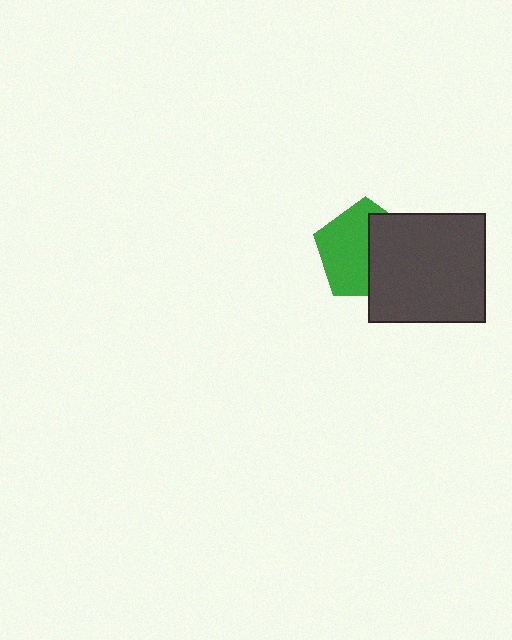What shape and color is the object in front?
The object in front is a dark gray rectangle.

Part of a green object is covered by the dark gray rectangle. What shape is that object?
It is a pentagon.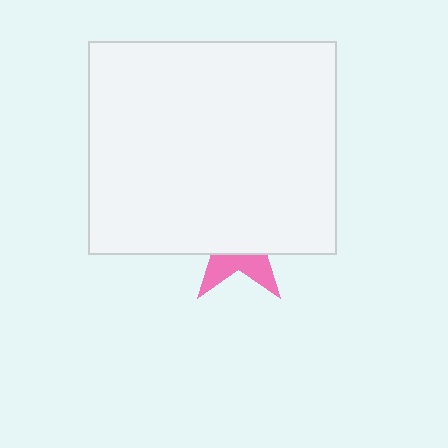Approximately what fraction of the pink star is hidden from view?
Roughly 69% of the pink star is hidden behind the white rectangle.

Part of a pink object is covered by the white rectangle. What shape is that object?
It is a star.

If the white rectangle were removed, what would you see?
You would see the complete pink star.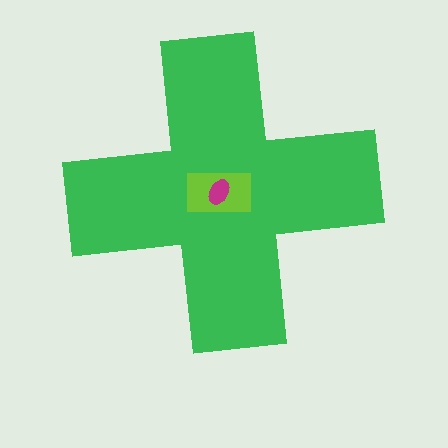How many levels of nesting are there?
3.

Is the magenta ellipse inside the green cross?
Yes.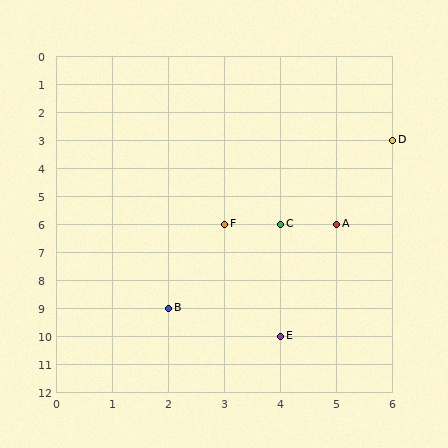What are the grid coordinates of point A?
Point A is at grid coordinates (5, 6).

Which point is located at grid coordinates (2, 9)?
Point B is at (2, 9).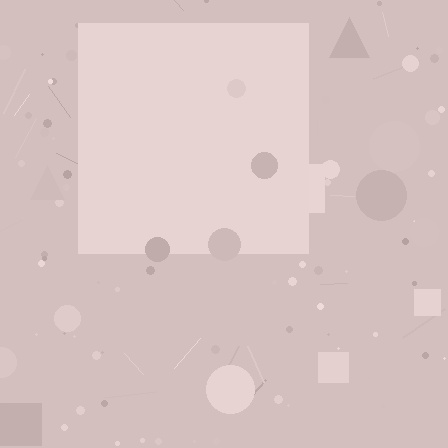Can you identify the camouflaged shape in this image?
The camouflaged shape is a square.